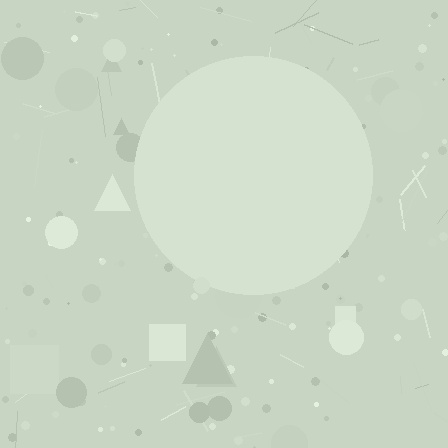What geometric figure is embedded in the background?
A circle is embedded in the background.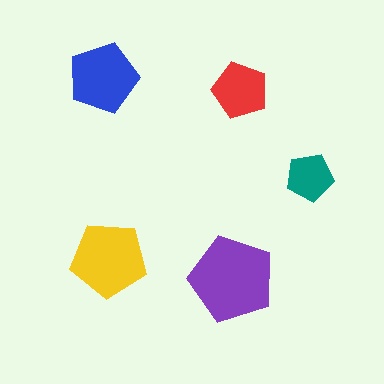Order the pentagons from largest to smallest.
the purple one, the yellow one, the blue one, the red one, the teal one.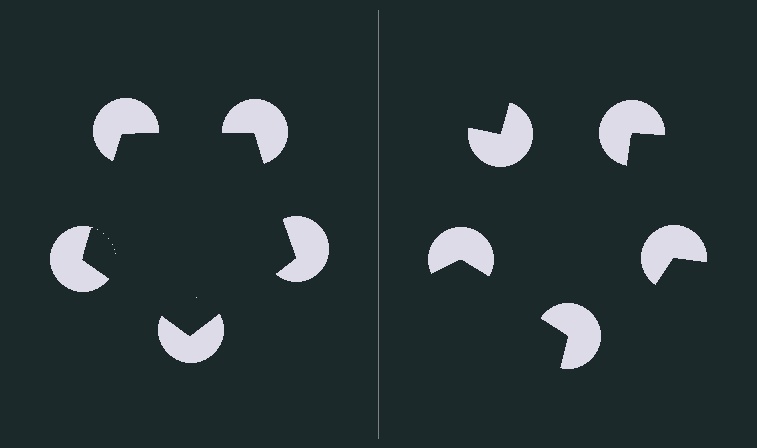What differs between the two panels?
The pac-man discs are positioned identically on both sides; only the wedge orientations differ. On the left they align to a pentagon; on the right they are misaligned.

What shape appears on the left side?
An illusory pentagon.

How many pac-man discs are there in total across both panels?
10 — 5 on each side.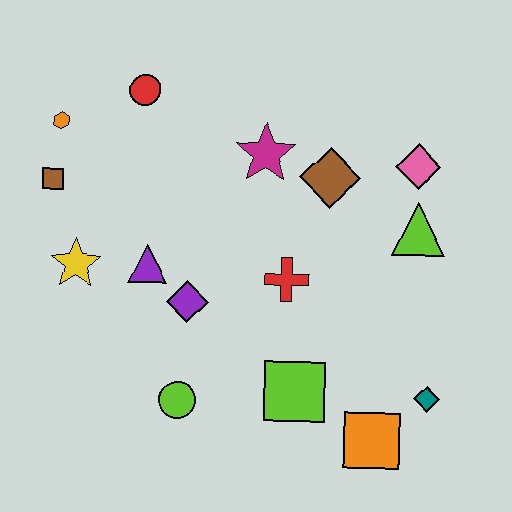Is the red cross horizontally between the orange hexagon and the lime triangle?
Yes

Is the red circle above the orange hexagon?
Yes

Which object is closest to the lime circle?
The purple diamond is closest to the lime circle.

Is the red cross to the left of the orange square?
Yes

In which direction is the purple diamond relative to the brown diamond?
The purple diamond is to the left of the brown diamond.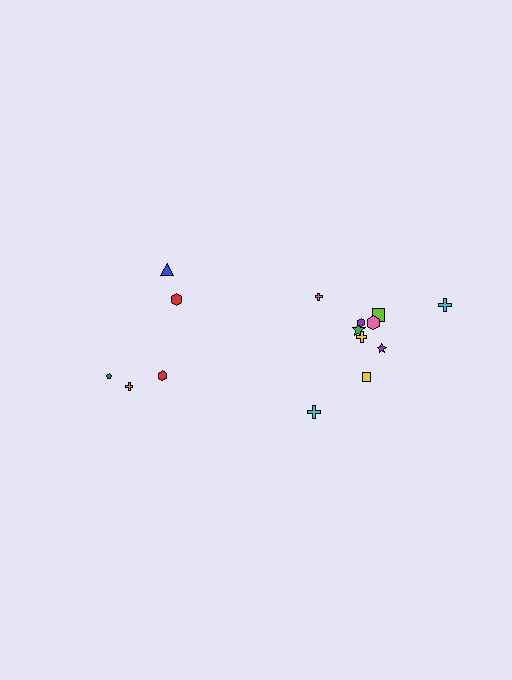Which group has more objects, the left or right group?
The right group.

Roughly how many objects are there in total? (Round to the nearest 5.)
Roughly 15 objects in total.